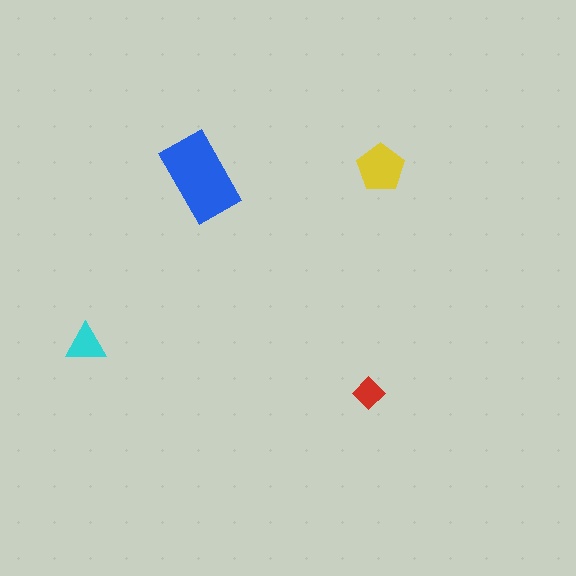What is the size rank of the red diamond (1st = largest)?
4th.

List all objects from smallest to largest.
The red diamond, the cyan triangle, the yellow pentagon, the blue rectangle.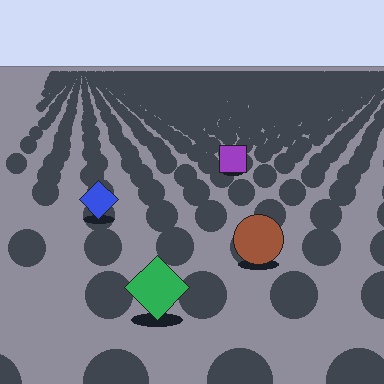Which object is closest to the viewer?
The green diamond is closest. The texture marks near it are larger and more spread out.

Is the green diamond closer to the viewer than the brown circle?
Yes. The green diamond is closer — you can tell from the texture gradient: the ground texture is coarser near it.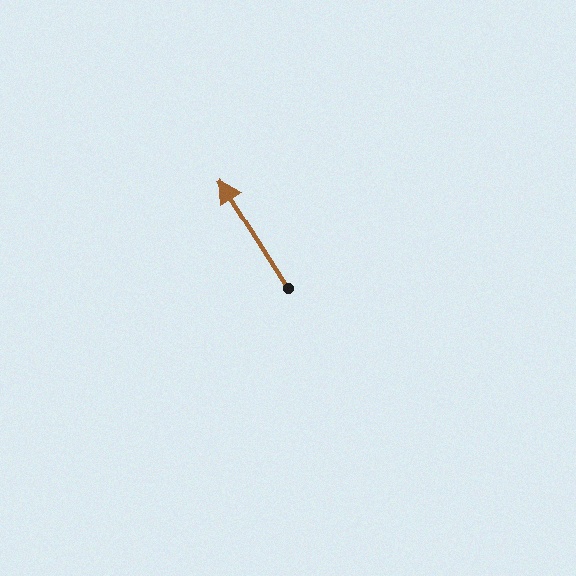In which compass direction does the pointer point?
Northwest.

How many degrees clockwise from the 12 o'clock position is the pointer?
Approximately 328 degrees.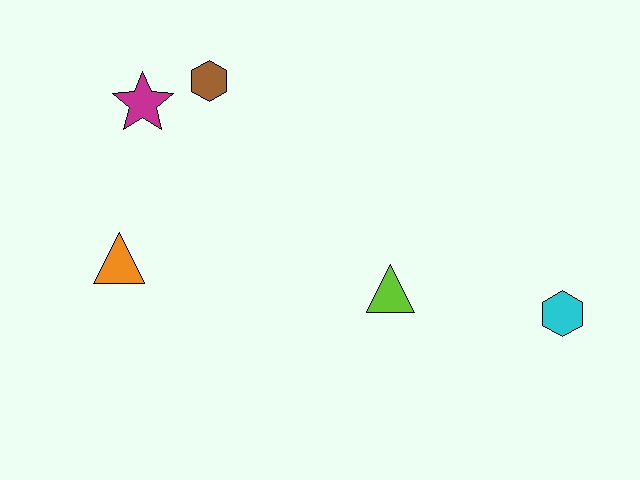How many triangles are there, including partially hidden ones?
There are 2 triangles.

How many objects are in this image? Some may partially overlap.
There are 5 objects.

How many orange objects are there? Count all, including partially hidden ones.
There is 1 orange object.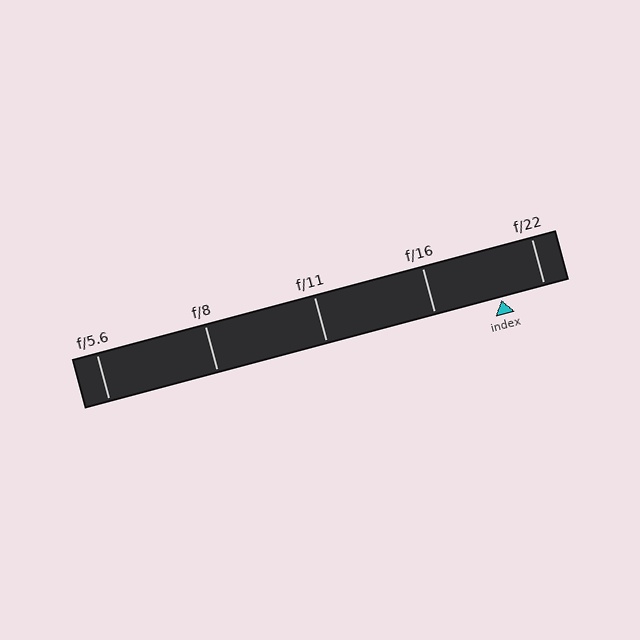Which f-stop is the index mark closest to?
The index mark is closest to f/22.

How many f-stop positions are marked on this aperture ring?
There are 5 f-stop positions marked.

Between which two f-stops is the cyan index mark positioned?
The index mark is between f/16 and f/22.